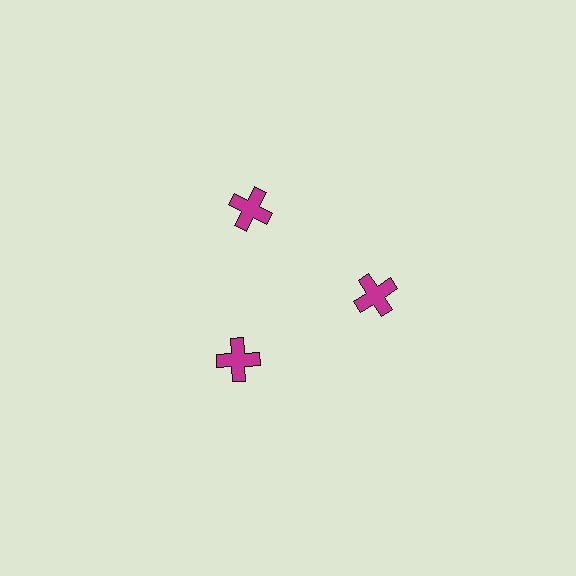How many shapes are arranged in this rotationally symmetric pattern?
There are 3 shapes, arranged in 3 groups of 1.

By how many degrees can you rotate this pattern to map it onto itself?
The pattern maps onto itself every 120 degrees of rotation.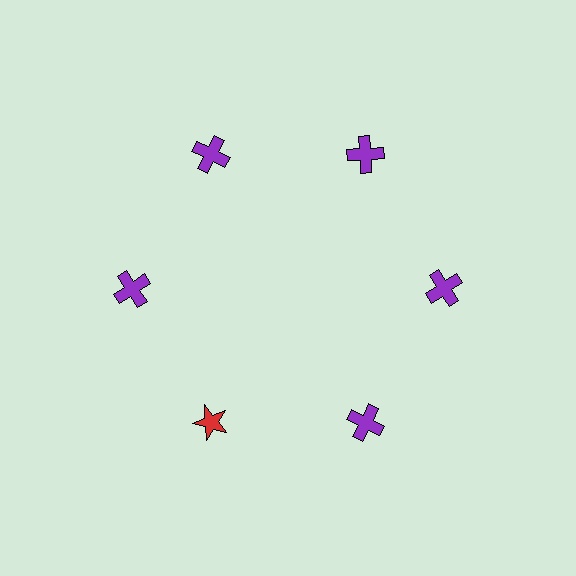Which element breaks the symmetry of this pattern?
The red star at roughly the 7 o'clock position breaks the symmetry. All other shapes are purple crosses.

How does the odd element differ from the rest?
It differs in both color (red instead of purple) and shape (star instead of cross).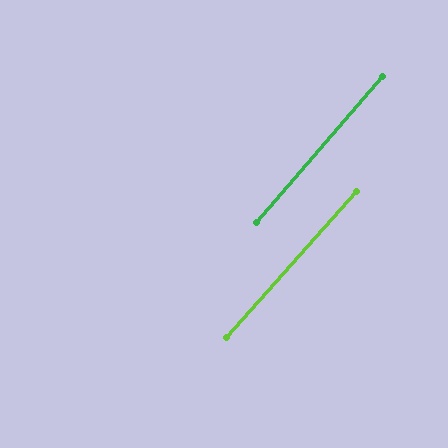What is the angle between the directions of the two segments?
Approximately 1 degree.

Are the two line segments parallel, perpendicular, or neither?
Parallel — their directions differ by only 0.9°.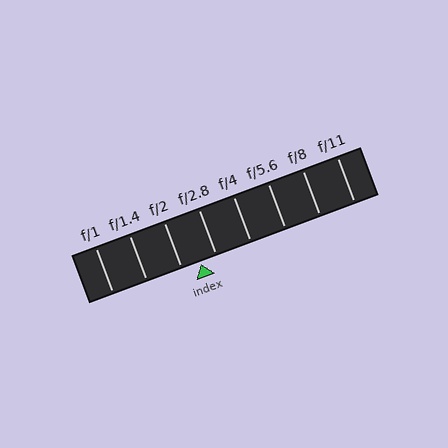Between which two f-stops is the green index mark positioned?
The index mark is between f/2 and f/2.8.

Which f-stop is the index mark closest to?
The index mark is closest to f/2.8.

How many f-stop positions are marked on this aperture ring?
There are 8 f-stop positions marked.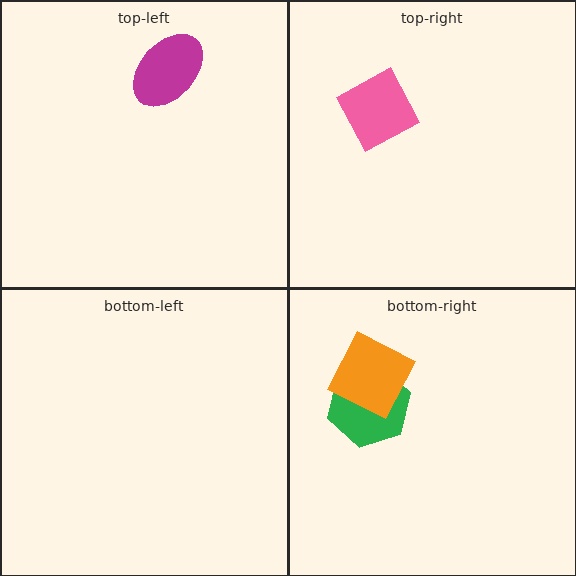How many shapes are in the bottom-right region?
2.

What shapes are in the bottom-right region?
The green hexagon, the orange diamond.